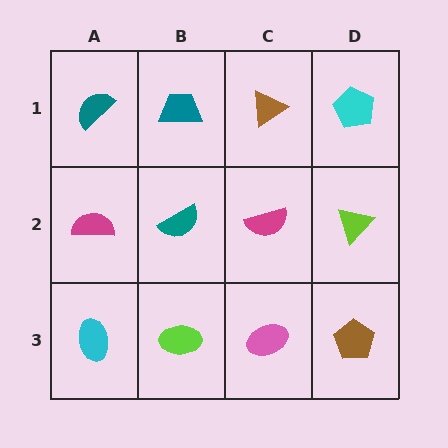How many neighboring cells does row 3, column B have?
3.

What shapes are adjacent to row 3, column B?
A teal semicircle (row 2, column B), a cyan ellipse (row 3, column A), a pink ellipse (row 3, column C).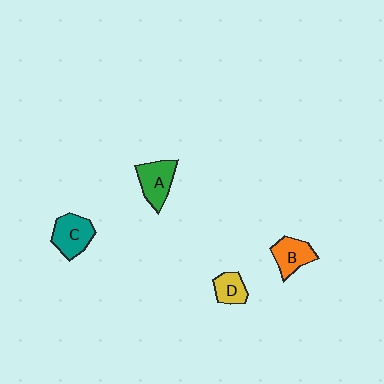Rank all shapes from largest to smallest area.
From largest to smallest: C (teal), A (green), B (orange), D (yellow).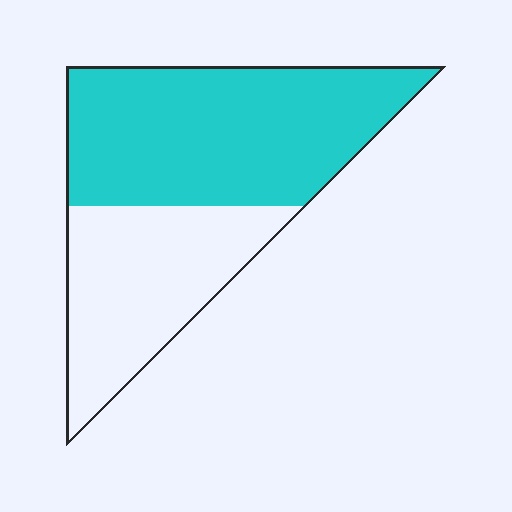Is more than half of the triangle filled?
Yes.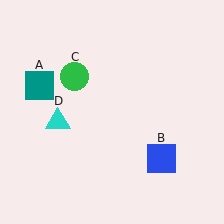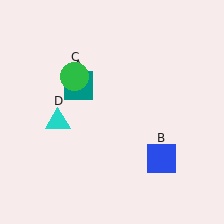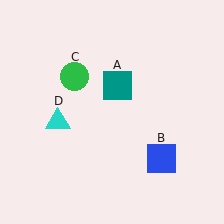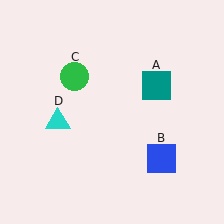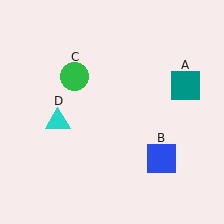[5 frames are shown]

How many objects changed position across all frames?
1 object changed position: teal square (object A).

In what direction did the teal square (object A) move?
The teal square (object A) moved right.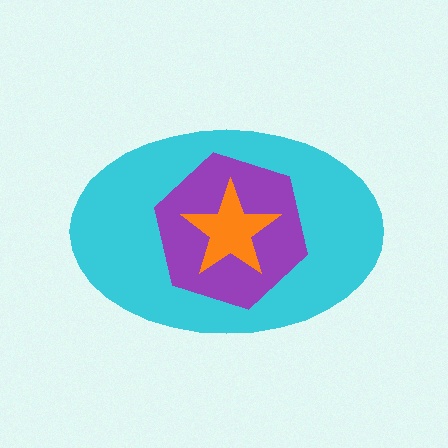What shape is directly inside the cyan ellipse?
The purple hexagon.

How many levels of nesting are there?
3.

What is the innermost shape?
The orange star.